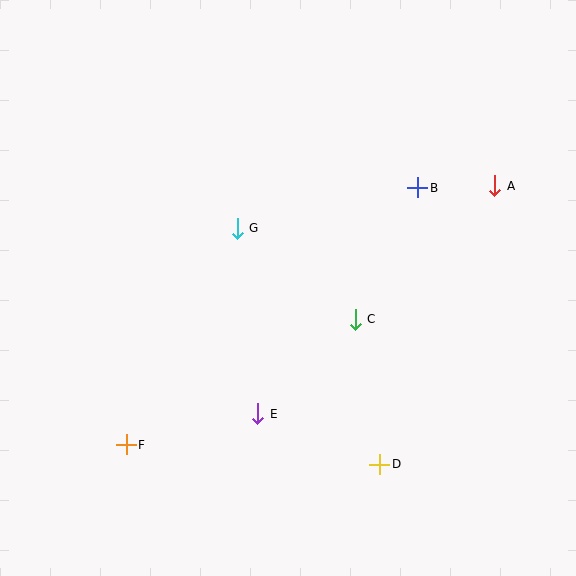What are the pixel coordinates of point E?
Point E is at (258, 414).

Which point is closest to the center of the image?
Point C at (355, 319) is closest to the center.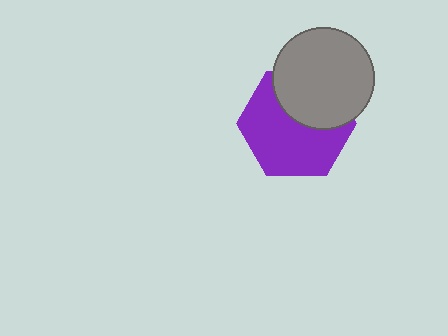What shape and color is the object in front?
The object in front is a gray circle.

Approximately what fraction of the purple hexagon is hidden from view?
Roughly 37% of the purple hexagon is hidden behind the gray circle.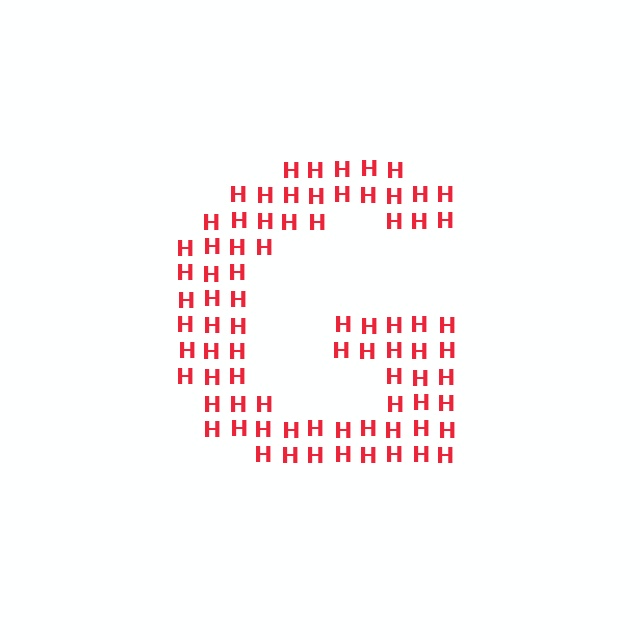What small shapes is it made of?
It is made of small letter H's.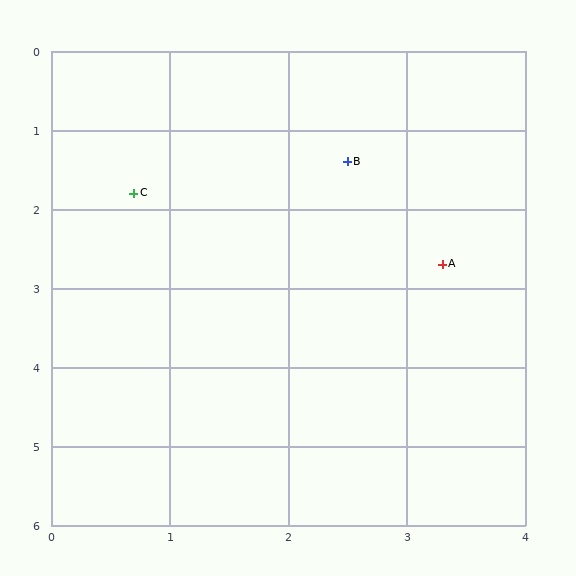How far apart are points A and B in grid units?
Points A and B are about 1.5 grid units apart.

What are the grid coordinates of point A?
Point A is at approximately (3.3, 2.7).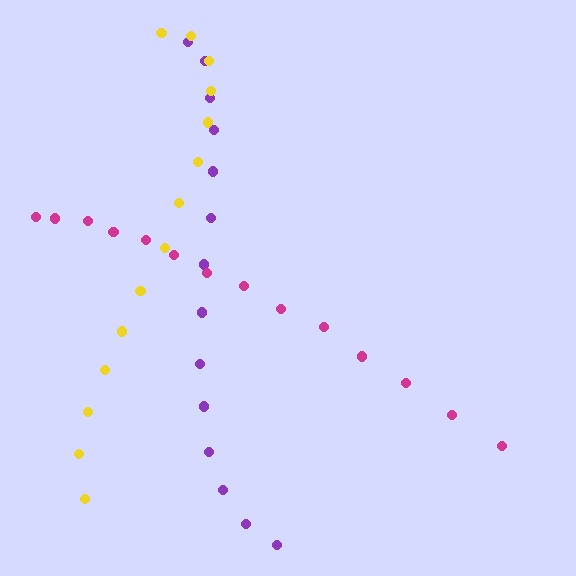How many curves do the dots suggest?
There are 3 distinct paths.